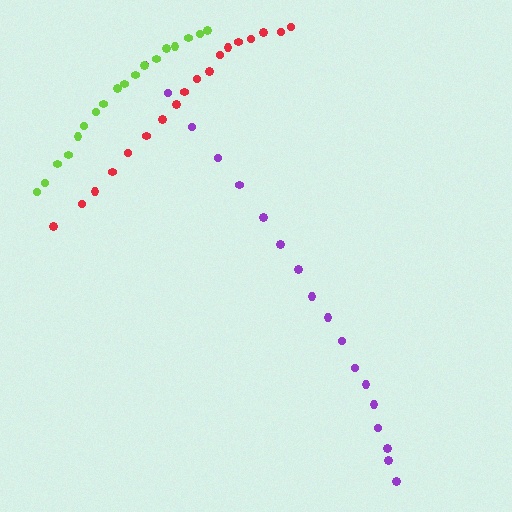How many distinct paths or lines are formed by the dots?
There are 3 distinct paths.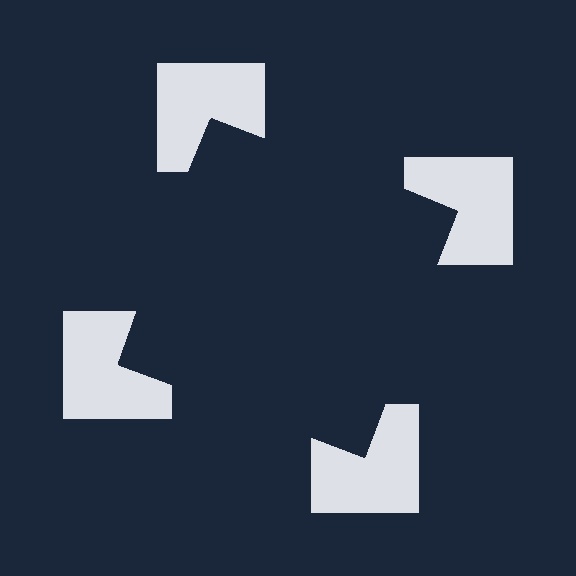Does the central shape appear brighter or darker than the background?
It typically appears slightly darker than the background, even though no actual brightness change is drawn.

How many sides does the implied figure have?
4 sides.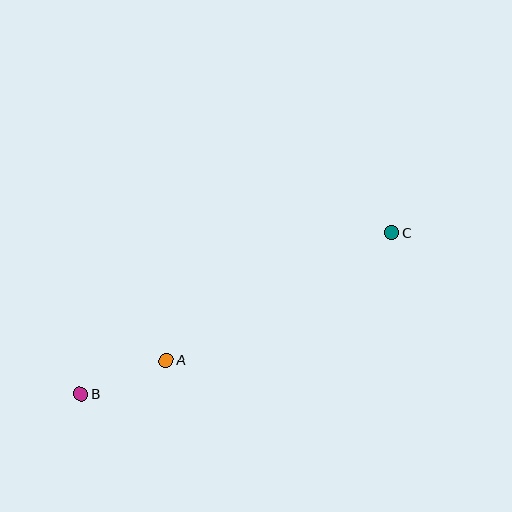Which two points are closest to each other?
Points A and B are closest to each other.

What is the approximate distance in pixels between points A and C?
The distance between A and C is approximately 259 pixels.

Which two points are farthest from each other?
Points B and C are farthest from each other.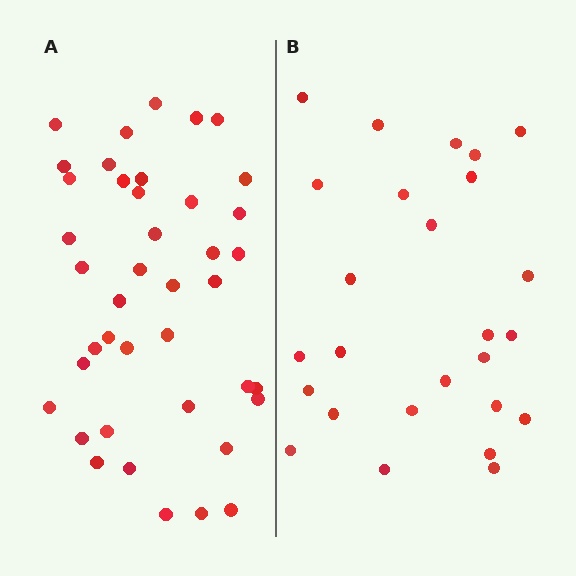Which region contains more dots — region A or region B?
Region A (the left region) has more dots.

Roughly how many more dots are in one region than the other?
Region A has approximately 15 more dots than region B.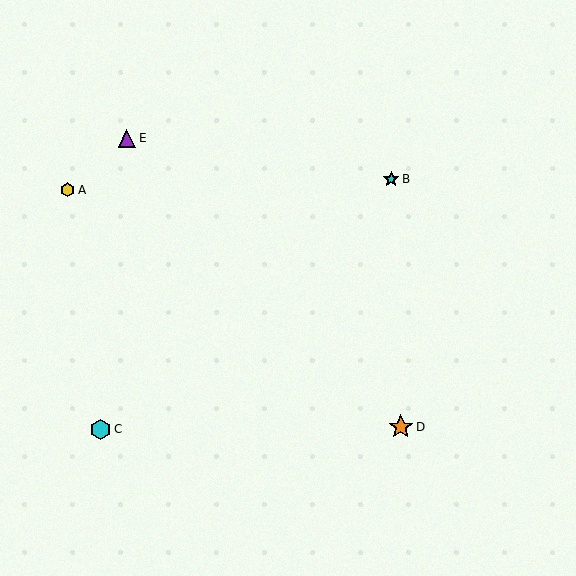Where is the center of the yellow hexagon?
The center of the yellow hexagon is at (68, 190).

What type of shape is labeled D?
Shape D is an orange star.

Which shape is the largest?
The orange star (labeled D) is the largest.